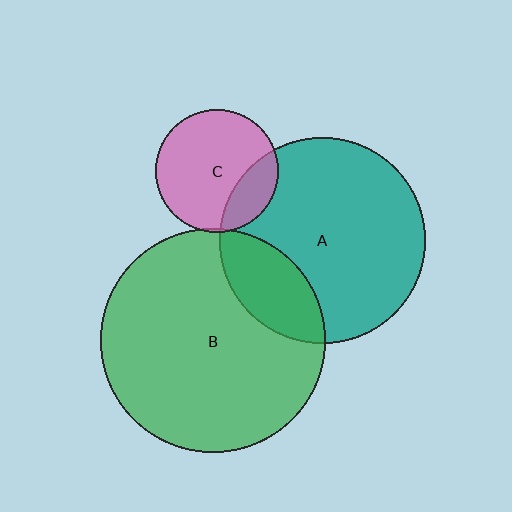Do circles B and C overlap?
Yes.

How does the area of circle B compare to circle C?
Approximately 3.3 times.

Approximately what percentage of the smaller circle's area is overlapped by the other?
Approximately 5%.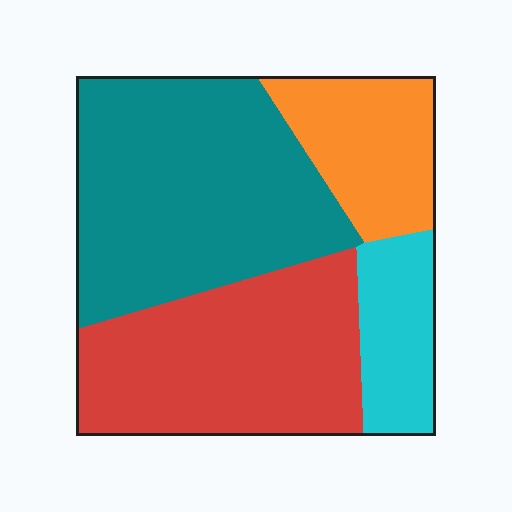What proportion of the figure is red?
Red covers about 35% of the figure.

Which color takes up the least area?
Cyan, at roughly 10%.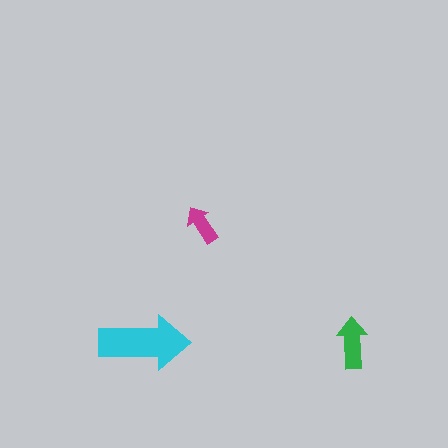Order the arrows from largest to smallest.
the cyan one, the green one, the magenta one.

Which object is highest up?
The magenta arrow is topmost.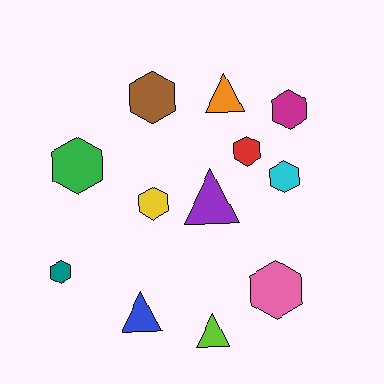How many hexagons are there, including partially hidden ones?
There are 8 hexagons.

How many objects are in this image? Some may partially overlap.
There are 12 objects.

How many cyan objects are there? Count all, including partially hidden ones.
There is 1 cyan object.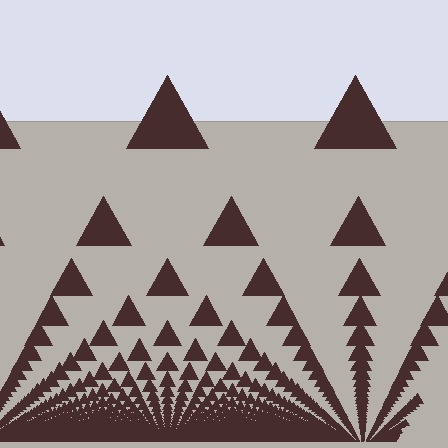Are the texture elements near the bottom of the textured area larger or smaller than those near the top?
Smaller. The gradient is inverted — elements near the bottom are smaller and denser.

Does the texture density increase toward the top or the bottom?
Density increases toward the bottom.